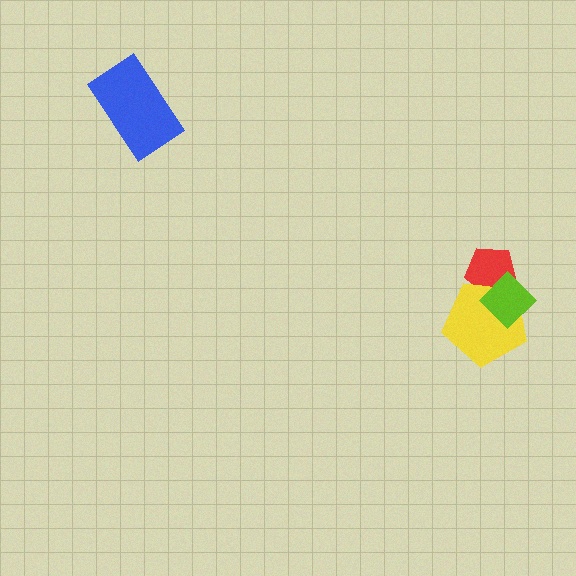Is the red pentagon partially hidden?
Yes, it is partially covered by another shape.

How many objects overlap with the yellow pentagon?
2 objects overlap with the yellow pentagon.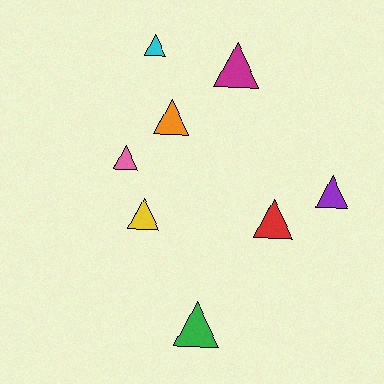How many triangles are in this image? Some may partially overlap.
There are 8 triangles.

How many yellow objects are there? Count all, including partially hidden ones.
There is 1 yellow object.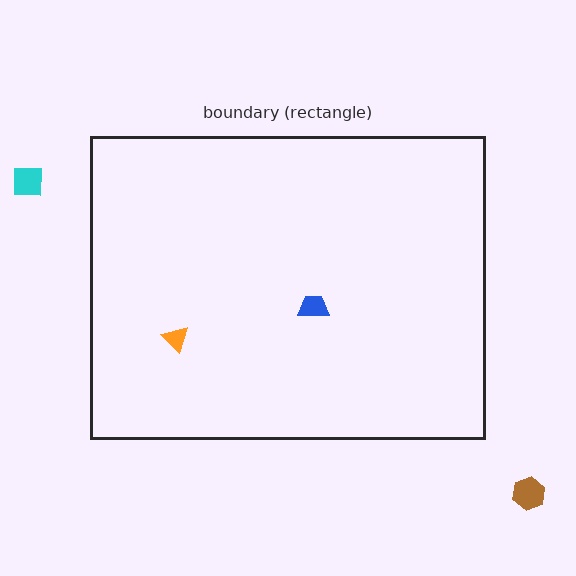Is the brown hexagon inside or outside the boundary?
Outside.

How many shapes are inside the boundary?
2 inside, 2 outside.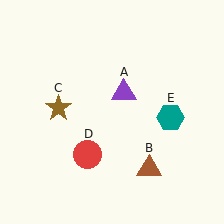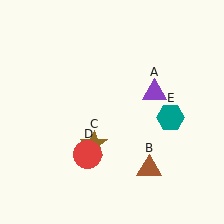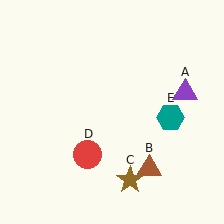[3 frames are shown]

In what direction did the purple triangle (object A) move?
The purple triangle (object A) moved right.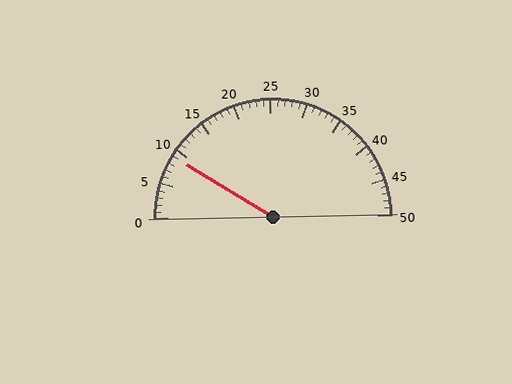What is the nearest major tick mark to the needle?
The nearest major tick mark is 10.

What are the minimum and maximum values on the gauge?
The gauge ranges from 0 to 50.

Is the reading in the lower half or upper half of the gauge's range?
The reading is in the lower half of the range (0 to 50).